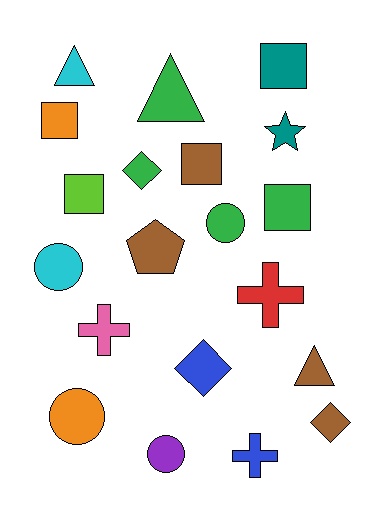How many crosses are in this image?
There are 3 crosses.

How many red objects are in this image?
There is 1 red object.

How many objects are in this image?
There are 20 objects.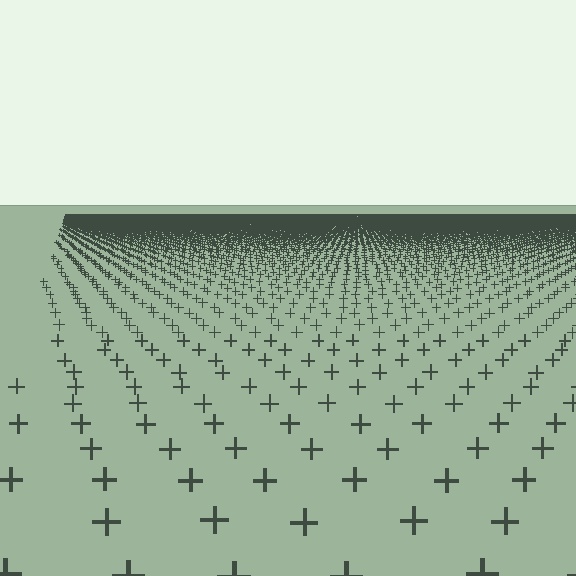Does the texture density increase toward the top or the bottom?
Density increases toward the top.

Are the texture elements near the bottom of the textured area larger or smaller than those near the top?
Larger. Near the bottom, elements are closer to the viewer and appear at a bigger on-screen size.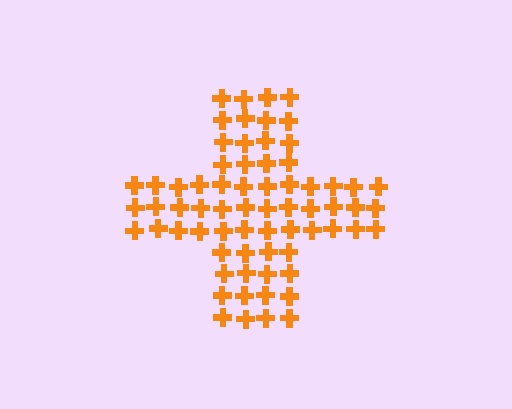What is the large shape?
The large shape is a cross.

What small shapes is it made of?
It is made of small crosses.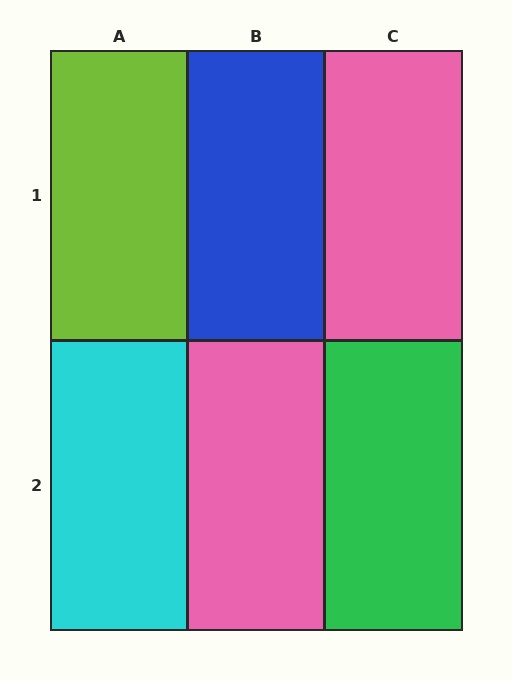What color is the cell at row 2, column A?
Cyan.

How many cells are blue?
1 cell is blue.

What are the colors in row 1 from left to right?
Lime, blue, pink.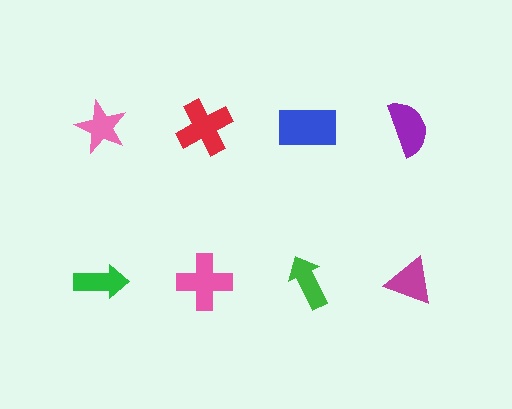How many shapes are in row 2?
4 shapes.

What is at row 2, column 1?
A green arrow.